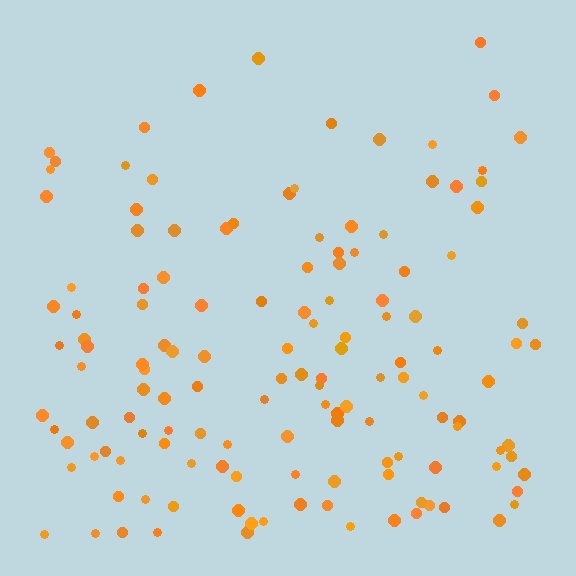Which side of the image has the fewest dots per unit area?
The top.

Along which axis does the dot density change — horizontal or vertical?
Vertical.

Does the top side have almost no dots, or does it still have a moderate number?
Still a moderate number, just noticeably fewer than the bottom.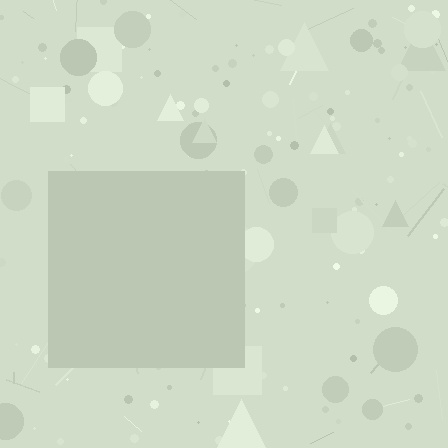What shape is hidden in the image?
A square is hidden in the image.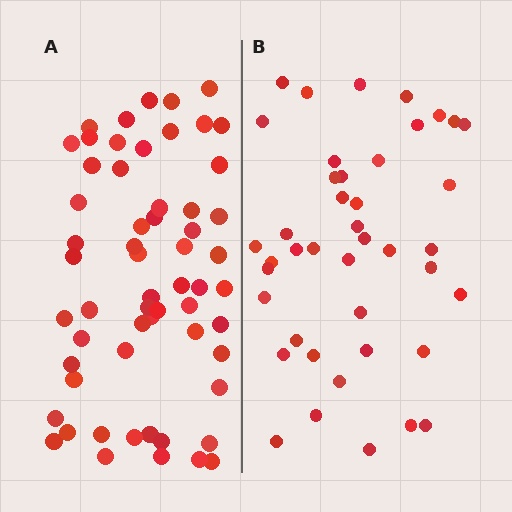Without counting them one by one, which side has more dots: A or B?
Region A (the left region) has more dots.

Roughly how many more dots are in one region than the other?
Region A has approximately 15 more dots than region B.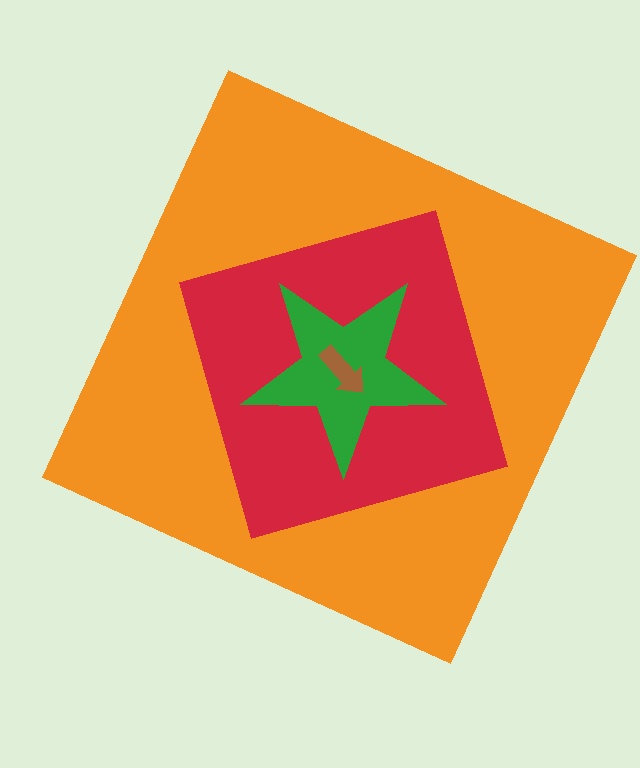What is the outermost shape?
The orange square.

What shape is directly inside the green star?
The brown arrow.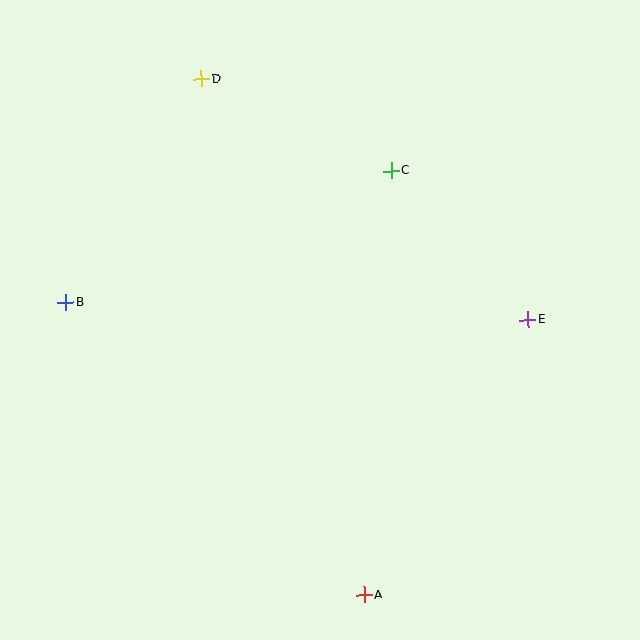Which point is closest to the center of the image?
Point C at (391, 171) is closest to the center.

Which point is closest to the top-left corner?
Point D is closest to the top-left corner.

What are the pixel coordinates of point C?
Point C is at (391, 171).